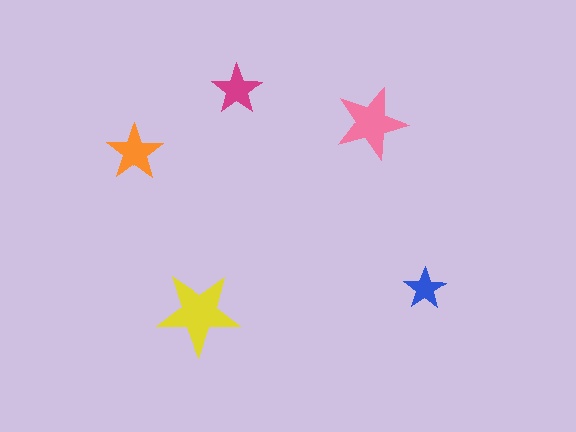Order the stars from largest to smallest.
the yellow one, the pink one, the orange one, the magenta one, the blue one.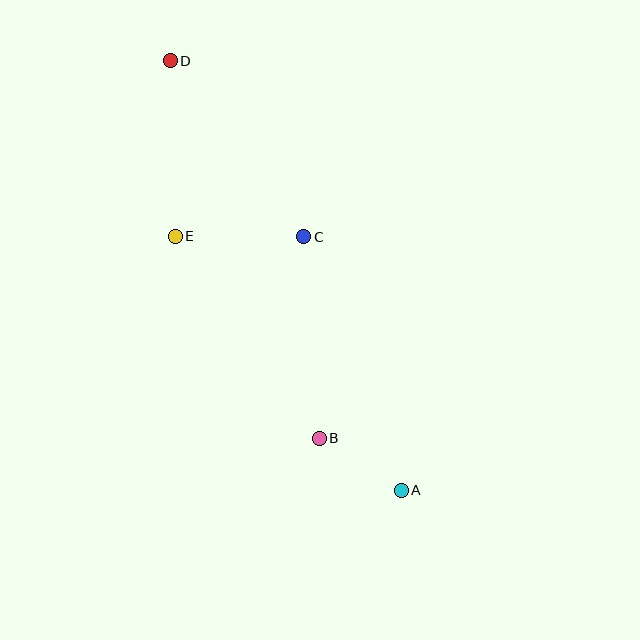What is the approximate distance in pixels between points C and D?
The distance between C and D is approximately 221 pixels.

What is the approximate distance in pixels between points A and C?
The distance between A and C is approximately 272 pixels.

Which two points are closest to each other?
Points A and B are closest to each other.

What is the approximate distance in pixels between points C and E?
The distance between C and E is approximately 129 pixels.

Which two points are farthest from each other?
Points A and D are farthest from each other.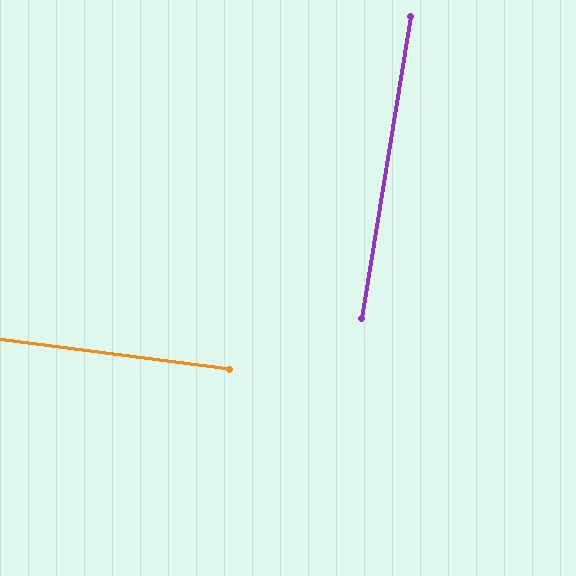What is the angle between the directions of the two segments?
Approximately 88 degrees.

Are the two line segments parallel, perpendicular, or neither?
Perpendicular — they meet at approximately 88°.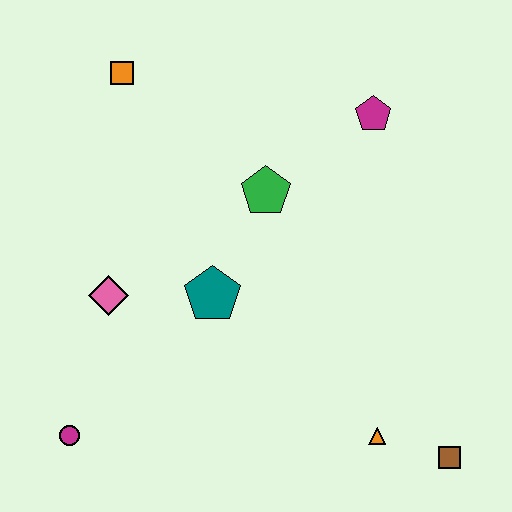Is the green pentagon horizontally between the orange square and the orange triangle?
Yes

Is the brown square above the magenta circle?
No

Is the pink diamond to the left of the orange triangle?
Yes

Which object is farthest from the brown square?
The orange square is farthest from the brown square.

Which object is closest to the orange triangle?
The brown square is closest to the orange triangle.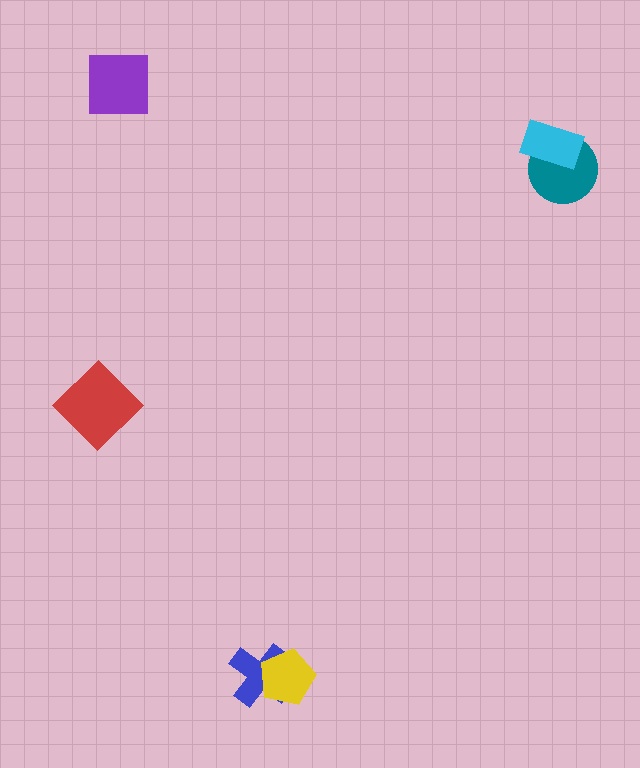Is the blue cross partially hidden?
Yes, it is partially covered by another shape.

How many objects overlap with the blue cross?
1 object overlaps with the blue cross.